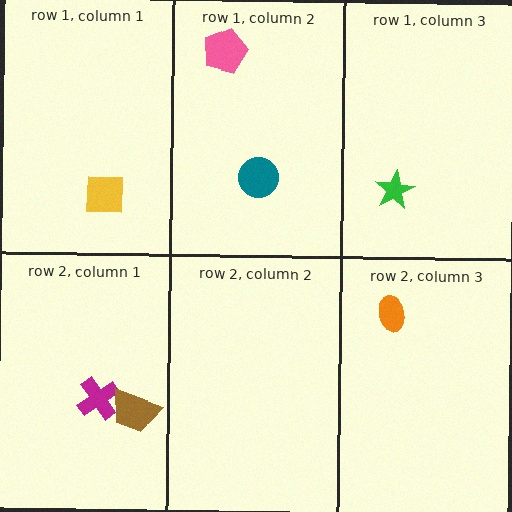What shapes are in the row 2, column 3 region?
The orange ellipse.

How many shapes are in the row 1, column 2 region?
2.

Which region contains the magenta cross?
The row 2, column 1 region.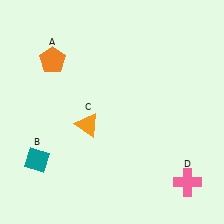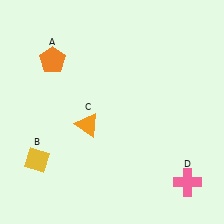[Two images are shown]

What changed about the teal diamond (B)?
In Image 1, B is teal. In Image 2, it changed to yellow.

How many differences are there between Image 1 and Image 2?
There is 1 difference between the two images.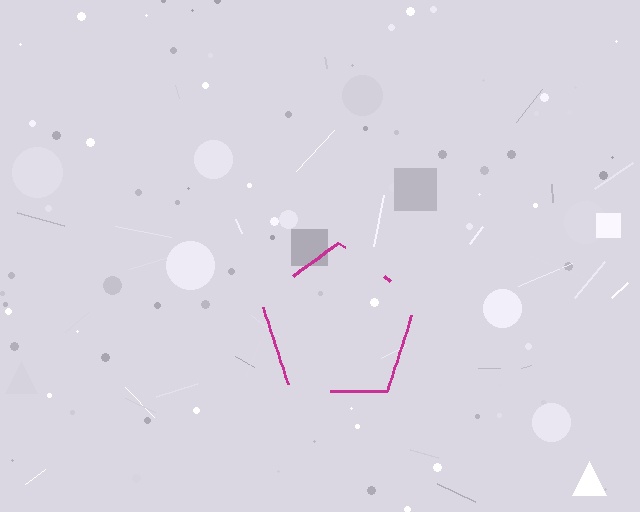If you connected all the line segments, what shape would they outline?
They would outline a pentagon.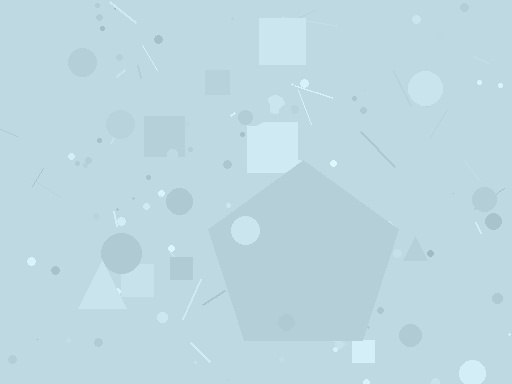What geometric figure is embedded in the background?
A pentagon is embedded in the background.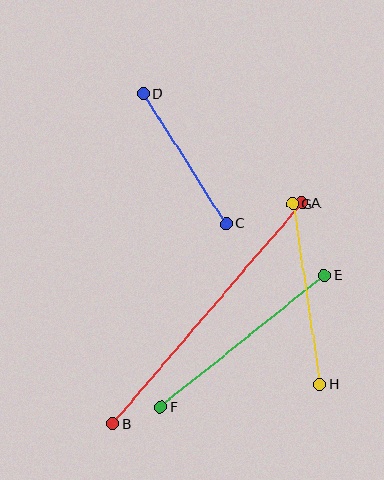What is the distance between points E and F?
The distance is approximately 210 pixels.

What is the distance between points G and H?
The distance is approximately 182 pixels.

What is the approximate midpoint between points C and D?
The midpoint is at approximately (184, 159) pixels.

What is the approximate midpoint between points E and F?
The midpoint is at approximately (242, 341) pixels.